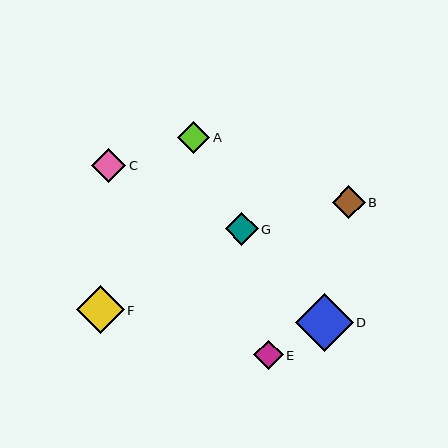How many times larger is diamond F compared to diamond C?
Diamond F is approximately 1.4 times the size of diamond C.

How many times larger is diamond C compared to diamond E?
Diamond C is approximately 1.1 times the size of diamond E.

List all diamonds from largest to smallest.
From largest to smallest: D, F, C, G, B, A, E.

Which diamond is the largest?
Diamond D is the largest with a size of approximately 58 pixels.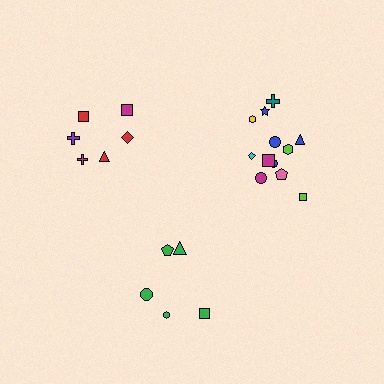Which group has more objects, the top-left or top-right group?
The top-right group.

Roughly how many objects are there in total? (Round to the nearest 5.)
Roughly 25 objects in total.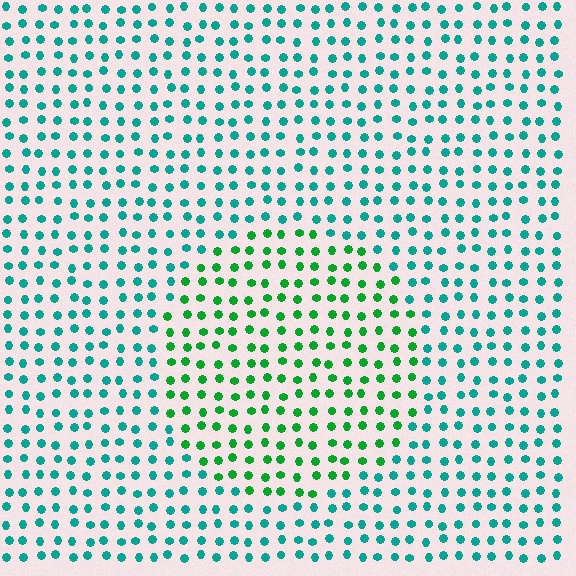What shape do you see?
I see a circle.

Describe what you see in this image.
The image is filled with small teal elements in a uniform arrangement. A circle-shaped region is visible where the elements are tinted to a slightly different hue, forming a subtle color boundary.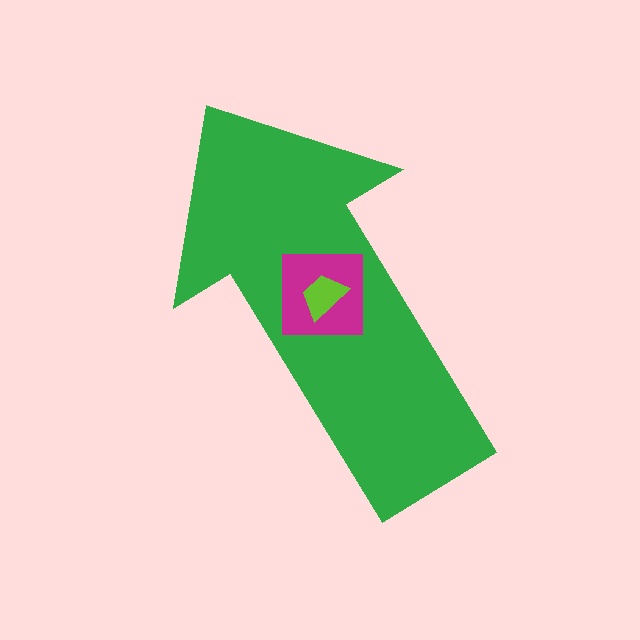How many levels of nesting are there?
3.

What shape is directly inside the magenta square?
The lime trapezoid.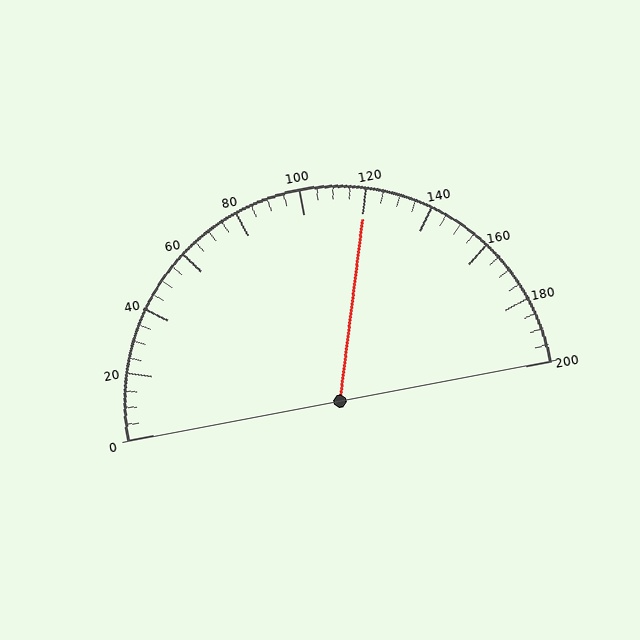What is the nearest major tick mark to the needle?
The nearest major tick mark is 120.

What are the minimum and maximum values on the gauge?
The gauge ranges from 0 to 200.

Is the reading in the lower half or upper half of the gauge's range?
The reading is in the upper half of the range (0 to 200).